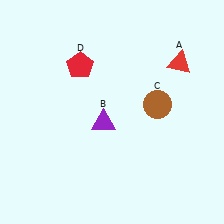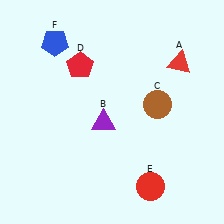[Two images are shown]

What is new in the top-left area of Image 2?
A blue pentagon (F) was added in the top-left area of Image 2.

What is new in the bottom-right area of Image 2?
A red circle (E) was added in the bottom-right area of Image 2.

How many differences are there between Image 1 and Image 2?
There are 2 differences between the two images.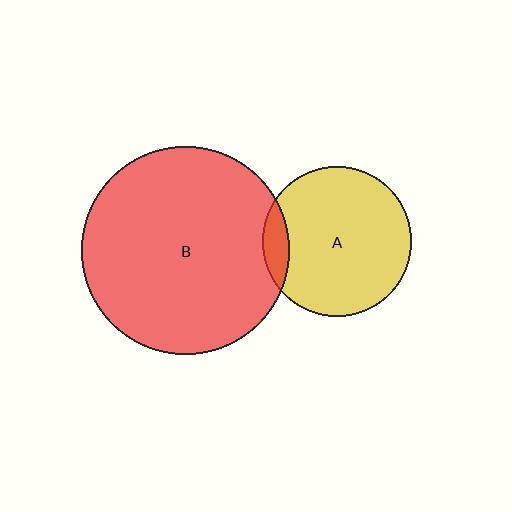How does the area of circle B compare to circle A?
Approximately 1.9 times.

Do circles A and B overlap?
Yes.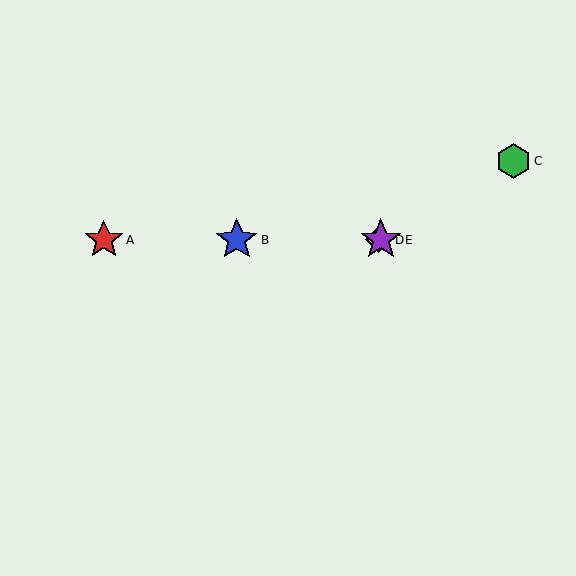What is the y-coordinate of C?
Object C is at y≈161.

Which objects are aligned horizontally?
Objects A, B, D, E are aligned horizontally.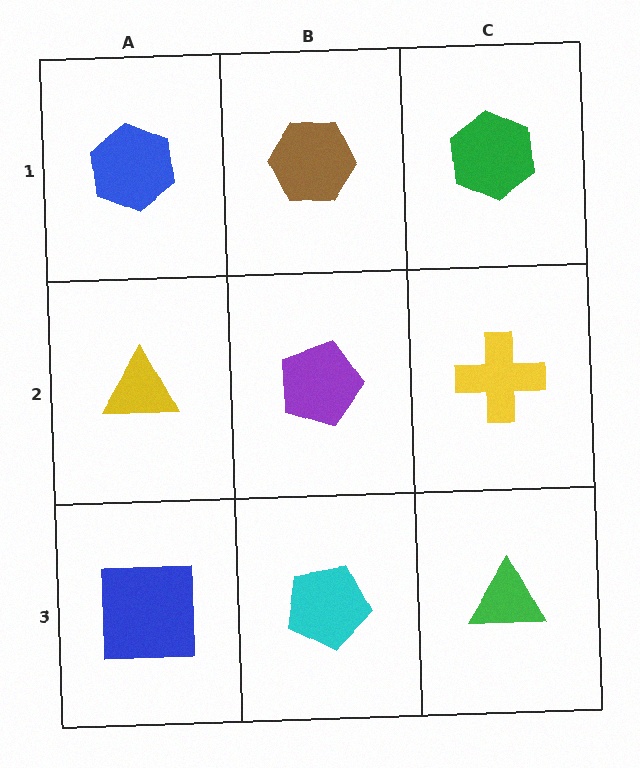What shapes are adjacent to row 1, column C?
A yellow cross (row 2, column C), a brown hexagon (row 1, column B).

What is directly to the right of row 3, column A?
A cyan pentagon.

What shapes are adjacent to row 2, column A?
A blue hexagon (row 1, column A), a blue square (row 3, column A), a purple pentagon (row 2, column B).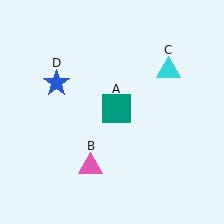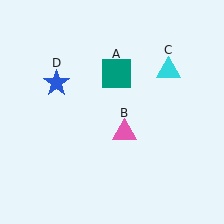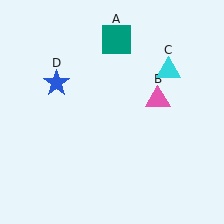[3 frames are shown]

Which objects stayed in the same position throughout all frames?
Cyan triangle (object C) and blue star (object D) remained stationary.